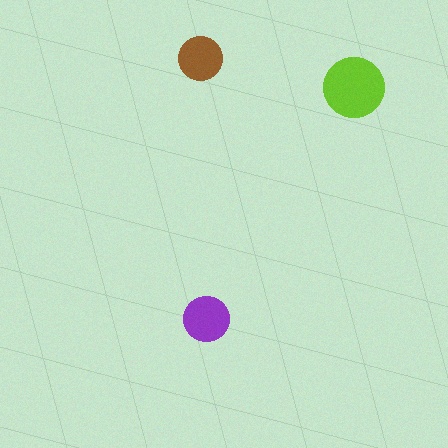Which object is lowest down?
The purple circle is bottommost.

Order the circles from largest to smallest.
the lime one, the purple one, the brown one.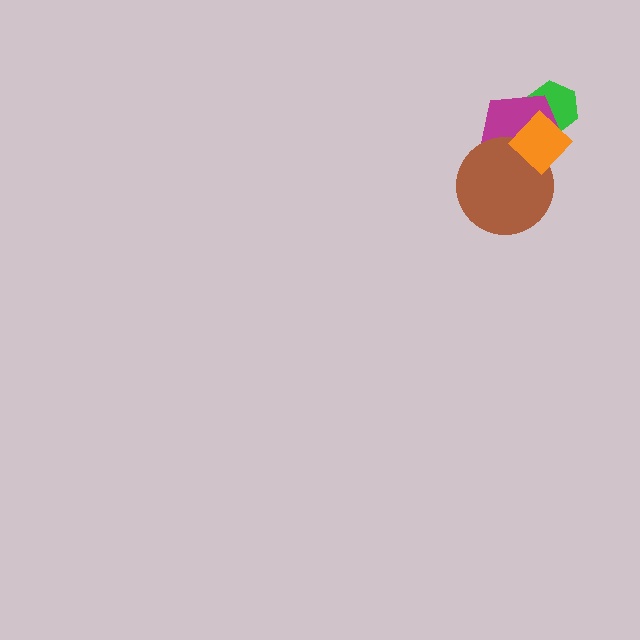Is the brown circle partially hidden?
Yes, it is partially covered by another shape.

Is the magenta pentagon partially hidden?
Yes, it is partially covered by another shape.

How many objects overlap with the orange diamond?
3 objects overlap with the orange diamond.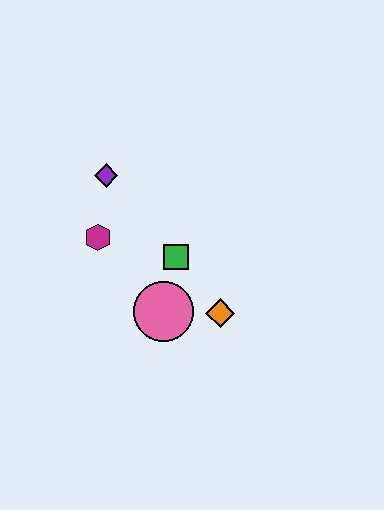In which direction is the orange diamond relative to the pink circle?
The orange diamond is to the right of the pink circle.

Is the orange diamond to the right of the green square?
Yes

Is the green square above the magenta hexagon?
No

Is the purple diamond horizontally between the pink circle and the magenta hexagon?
Yes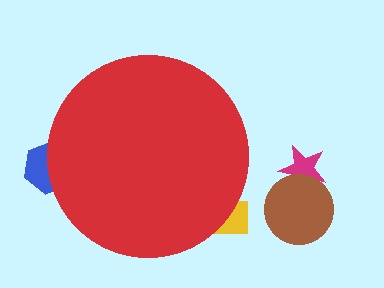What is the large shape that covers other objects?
A red circle.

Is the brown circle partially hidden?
No, the brown circle is fully visible.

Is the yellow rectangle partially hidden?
Yes, the yellow rectangle is partially hidden behind the red circle.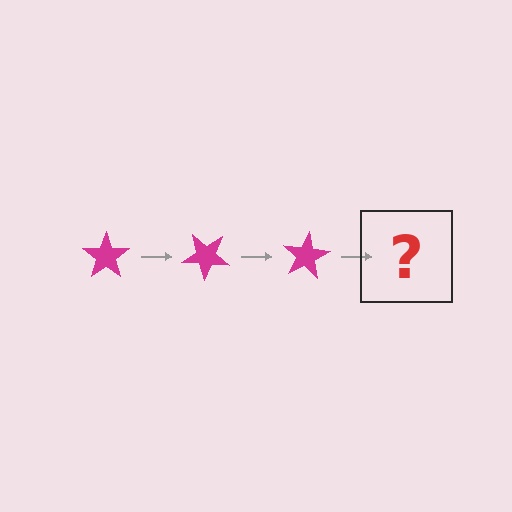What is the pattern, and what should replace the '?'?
The pattern is that the star rotates 40 degrees each step. The '?' should be a magenta star rotated 120 degrees.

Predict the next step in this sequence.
The next step is a magenta star rotated 120 degrees.